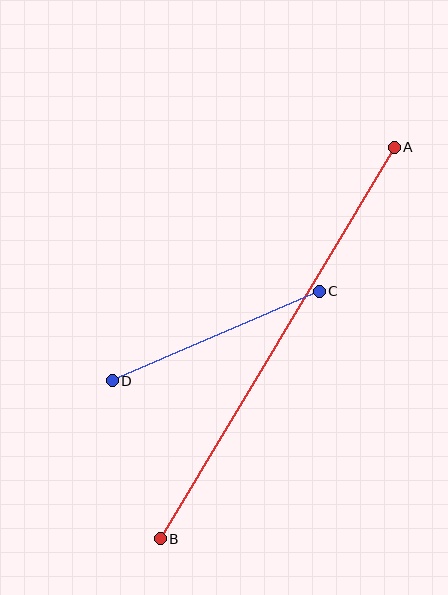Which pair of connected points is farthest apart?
Points A and B are farthest apart.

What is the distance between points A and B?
The distance is approximately 456 pixels.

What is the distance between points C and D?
The distance is approximately 226 pixels.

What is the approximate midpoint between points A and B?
The midpoint is at approximately (277, 343) pixels.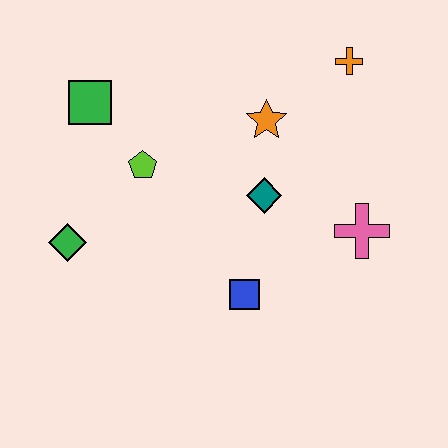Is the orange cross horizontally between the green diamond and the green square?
No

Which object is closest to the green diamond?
The lime pentagon is closest to the green diamond.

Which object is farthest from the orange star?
The green diamond is farthest from the orange star.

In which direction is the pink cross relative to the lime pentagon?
The pink cross is to the right of the lime pentagon.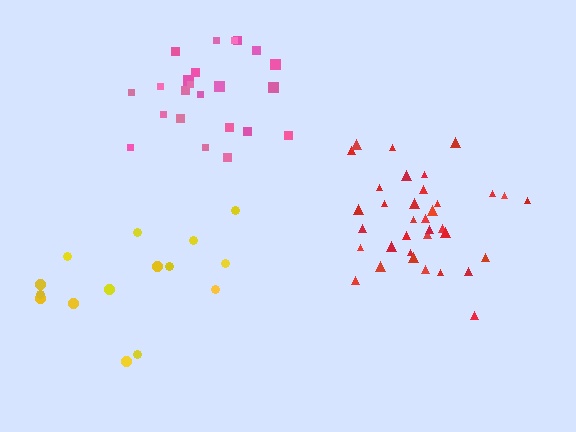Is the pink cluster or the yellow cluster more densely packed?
Pink.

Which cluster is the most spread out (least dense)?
Yellow.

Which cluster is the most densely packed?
Red.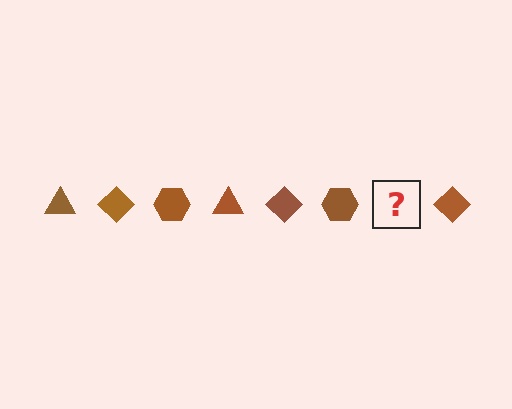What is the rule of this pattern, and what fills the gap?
The rule is that the pattern cycles through triangle, diamond, hexagon shapes in brown. The gap should be filled with a brown triangle.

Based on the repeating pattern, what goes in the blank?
The blank should be a brown triangle.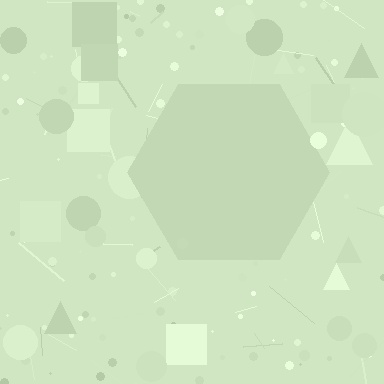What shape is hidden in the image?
A hexagon is hidden in the image.